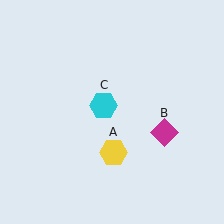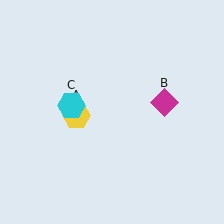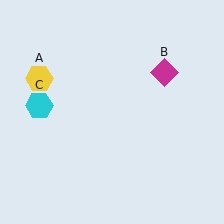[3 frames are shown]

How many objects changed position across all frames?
3 objects changed position: yellow hexagon (object A), magenta diamond (object B), cyan hexagon (object C).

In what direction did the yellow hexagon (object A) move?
The yellow hexagon (object A) moved up and to the left.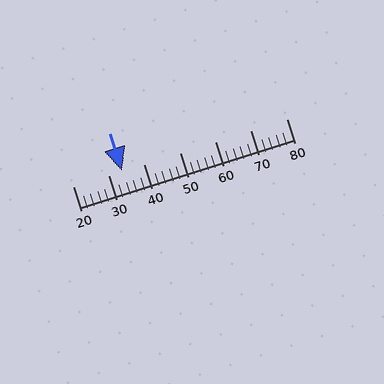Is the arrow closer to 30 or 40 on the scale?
The arrow is closer to 30.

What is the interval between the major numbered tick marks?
The major tick marks are spaced 10 units apart.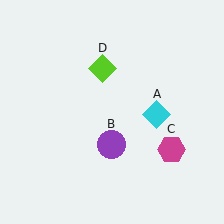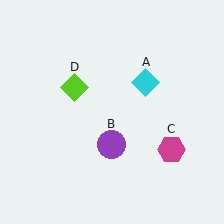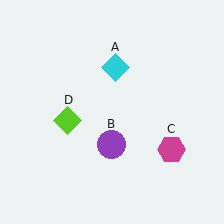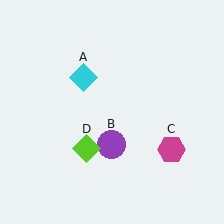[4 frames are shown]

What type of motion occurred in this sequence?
The cyan diamond (object A), lime diamond (object D) rotated counterclockwise around the center of the scene.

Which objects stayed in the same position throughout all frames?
Purple circle (object B) and magenta hexagon (object C) remained stationary.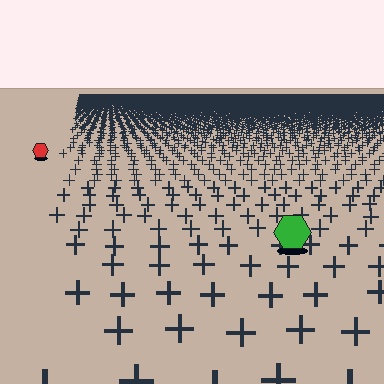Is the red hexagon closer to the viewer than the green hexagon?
No. The green hexagon is closer — you can tell from the texture gradient: the ground texture is coarser near it.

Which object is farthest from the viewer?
The red hexagon is farthest from the viewer. It appears smaller and the ground texture around it is denser.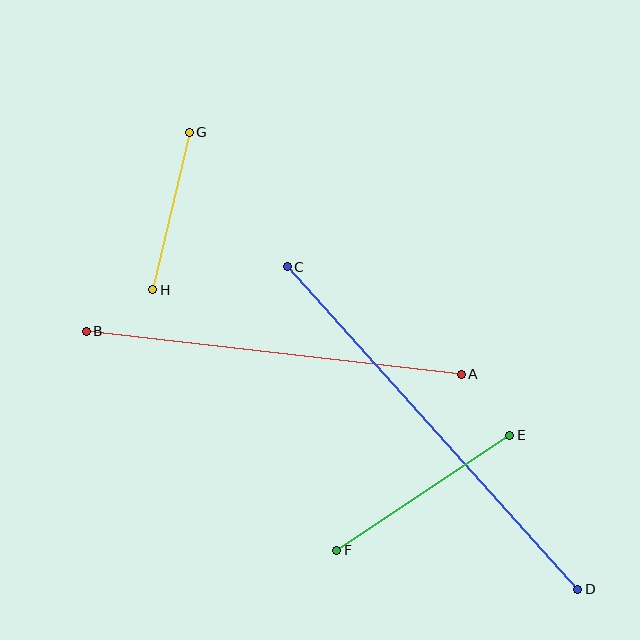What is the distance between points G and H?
The distance is approximately 162 pixels.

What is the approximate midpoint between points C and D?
The midpoint is at approximately (432, 428) pixels.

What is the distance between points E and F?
The distance is approximately 208 pixels.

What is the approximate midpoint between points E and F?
The midpoint is at approximately (423, 493) pixels.